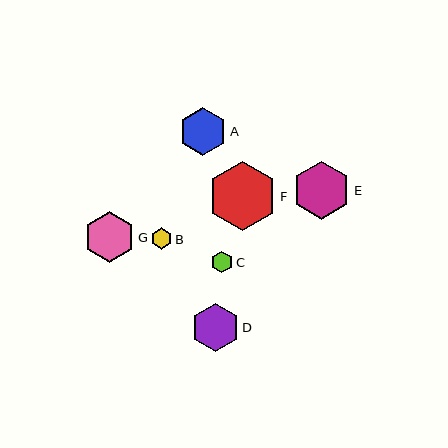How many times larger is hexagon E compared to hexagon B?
Hexagon E is approximately 2.8 times the size of hexagon B.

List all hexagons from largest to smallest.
From largest to smallest: F, E, G, D, A, C, B.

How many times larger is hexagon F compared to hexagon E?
Hexagon F is approximately 1.2 times the size of hexagon E.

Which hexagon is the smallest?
Hexagon B is the smallest with a size of approximately 21 pixels.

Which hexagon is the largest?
Hexagon F is the largest with a size of approximately 69 pixels.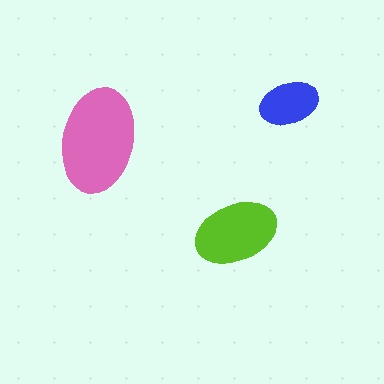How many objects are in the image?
There are 3 objects in the image.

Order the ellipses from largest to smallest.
the pink one, the lime one, the blue one.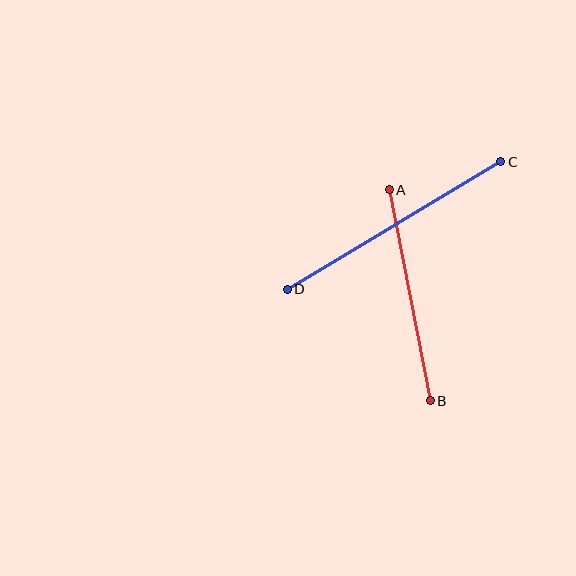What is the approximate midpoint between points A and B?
The midpoint is at approximately (410, 295) pixels.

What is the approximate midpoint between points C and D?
The midpoint is at approximately (394, 226) pixels.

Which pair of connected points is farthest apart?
Points C and D are farthest apart.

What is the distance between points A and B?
The distance is approximately 215 pixels.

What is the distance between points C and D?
The distance is approximately 249 pixels.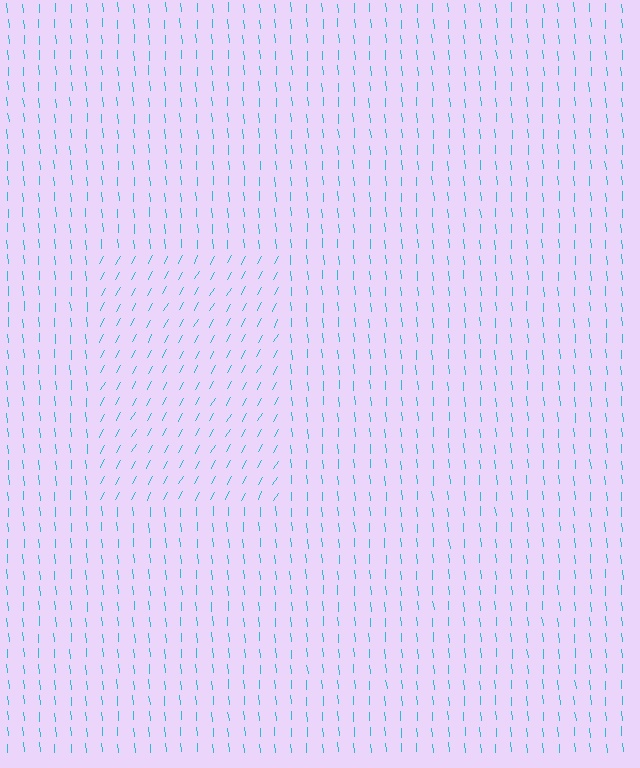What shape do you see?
I see a rectangle.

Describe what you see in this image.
The image is filled with small cyan line segments. A rectangle region in the image has lines oriented differently from the surrounding lines, creating a visible texture boundary.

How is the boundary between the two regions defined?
The boundary is defined purely by a change in line orientation (approximately 34 degrees difference). All lines are the same color and thickness.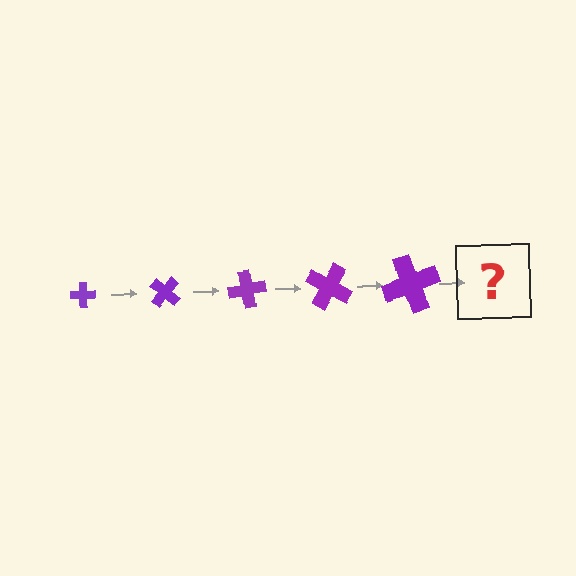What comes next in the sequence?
The next element should be a cross, larger than the previous one and rotated 200 degrees from the start.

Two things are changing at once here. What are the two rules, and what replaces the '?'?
The two rules are that the cross grows larger each step and it rotates 40 degrees each step. The '?' should be a cross, larger than the previous one and rotated 200 degrees from the start.